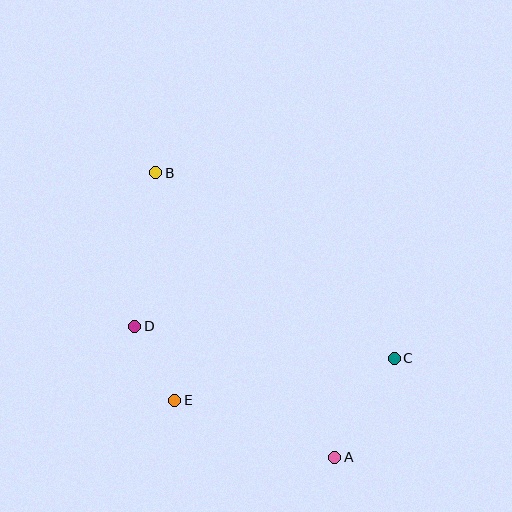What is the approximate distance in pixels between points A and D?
The distance between A and D is approximately 239 pixels.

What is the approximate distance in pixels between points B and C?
The distance between B and C is approximately 303 pixels.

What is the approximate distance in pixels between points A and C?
The distance between A and C is approximately 115 pixels.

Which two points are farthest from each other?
Points A and B are farthest from each other.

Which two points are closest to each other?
Points D and E are closest to each other.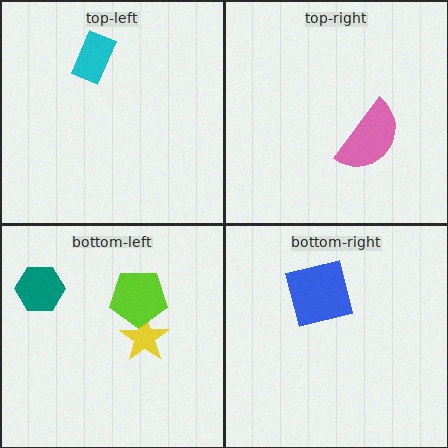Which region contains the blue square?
The bottom-right region.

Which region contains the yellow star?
The bottom-left region.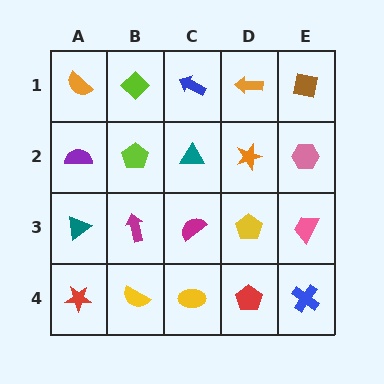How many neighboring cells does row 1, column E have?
2.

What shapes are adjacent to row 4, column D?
A yellow pentagon (row 3, column D), a yellow ellipse (row 4, column C), a blue cross (row 4, column E).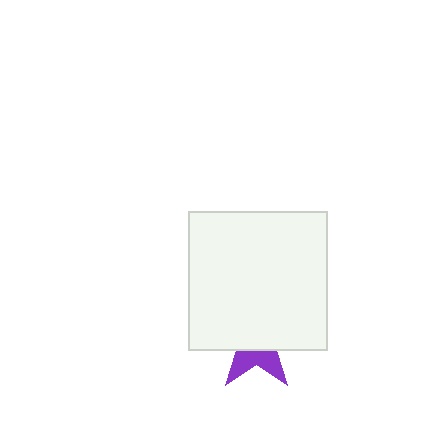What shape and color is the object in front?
The object in front is a white square.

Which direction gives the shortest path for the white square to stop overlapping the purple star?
Moving up gives the shortest separation.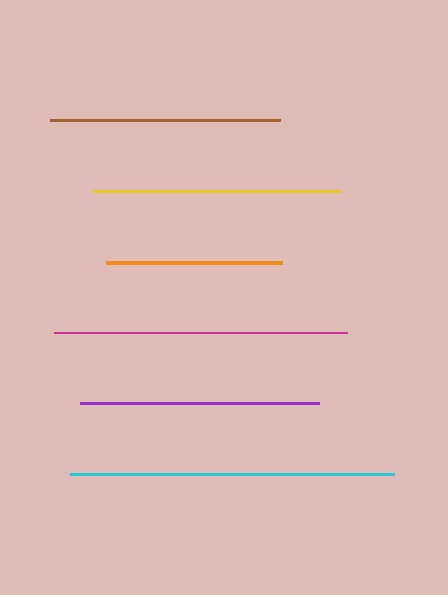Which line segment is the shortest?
The orange line is the shortest at approximately 176 pixels.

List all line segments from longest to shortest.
From longest to shortest: cyan, magenta, yellow, purple, brown, orange.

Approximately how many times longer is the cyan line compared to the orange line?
The cyan line is approximately 1.8 times the length of the orange line.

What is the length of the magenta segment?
The magenta segment is approximately 292 pixels long.